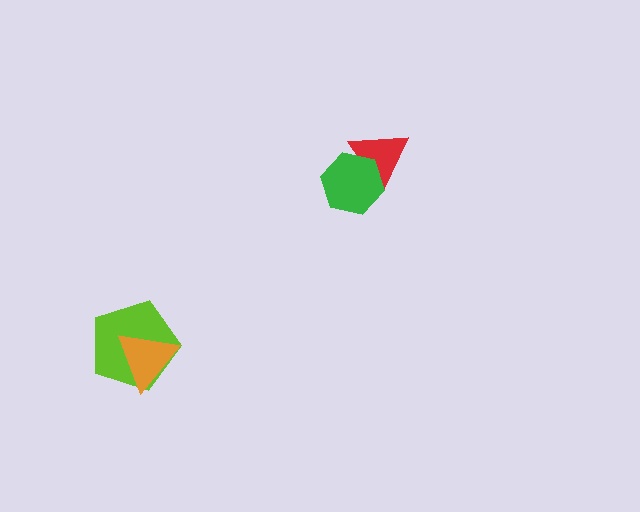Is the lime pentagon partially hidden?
Yes, it is partially covered by another shape.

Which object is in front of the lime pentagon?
The orange triangle is in front of the lime pentagon.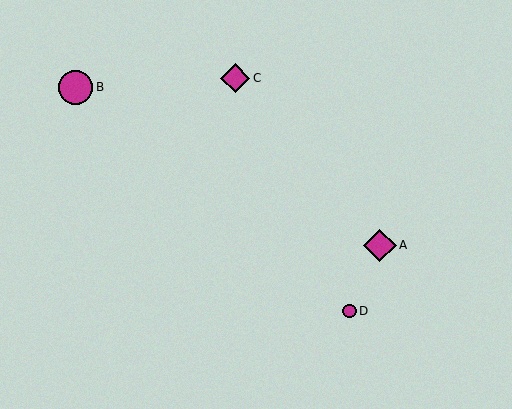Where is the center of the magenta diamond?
The center of the magenta diamond is at (380, 245).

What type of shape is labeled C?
Shape C is a magenta diamond.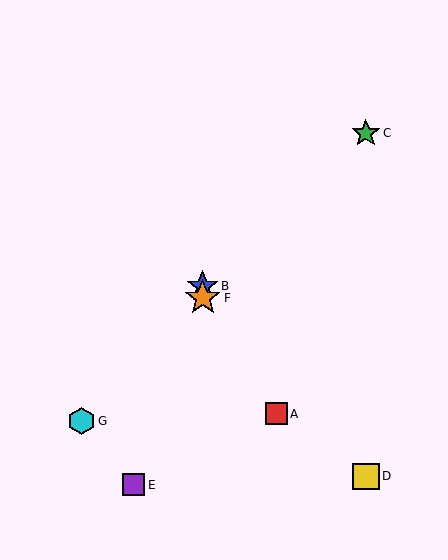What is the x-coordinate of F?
Object F is at x≈203.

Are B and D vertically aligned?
No, B is at x≈203 and D is at x≈366.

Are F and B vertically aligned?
Yes, both are at x≈203.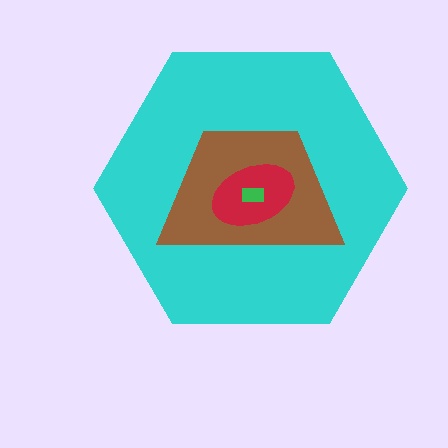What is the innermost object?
The green rectangle.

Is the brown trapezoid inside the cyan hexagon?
Yes.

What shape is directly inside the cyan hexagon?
The brown trapezoid.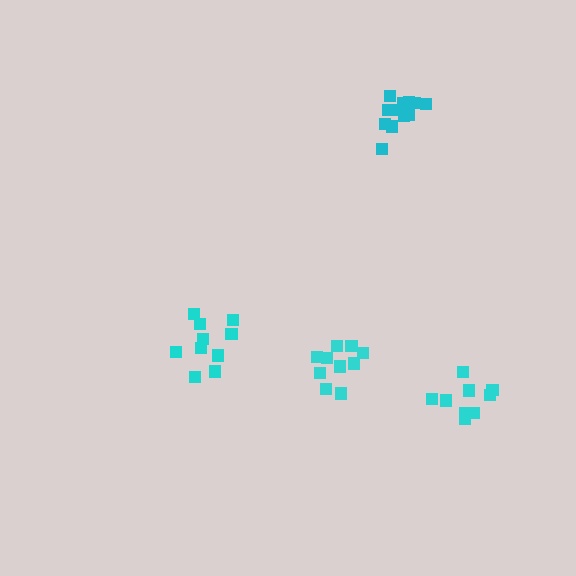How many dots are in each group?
Group 1: 10 dots, Group 2: 10 dots, Group 3: 10 dots, Group 4: 13 dots (43 total).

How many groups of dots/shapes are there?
There are 4 groups.